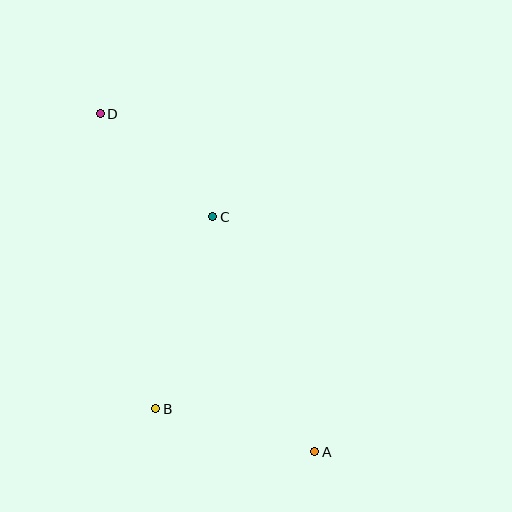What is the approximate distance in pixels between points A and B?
The distance between A and B is approximately 164 pixels.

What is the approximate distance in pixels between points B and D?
The distance between B and D is approximately 300 pixels.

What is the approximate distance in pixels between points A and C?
The distance between A and C is approximately 256 pixels.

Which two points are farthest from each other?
Points A and D are farthest from each other.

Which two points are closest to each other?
Points C and D are closest to each other.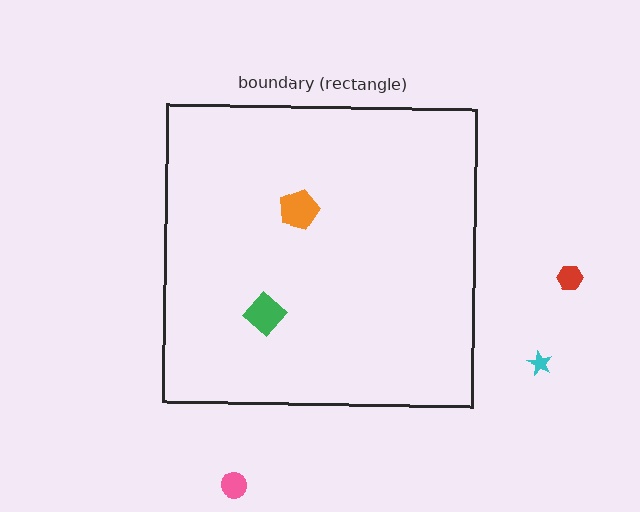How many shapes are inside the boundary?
2 inside, 3 outside.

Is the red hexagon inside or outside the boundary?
Outside.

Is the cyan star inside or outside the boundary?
Outside.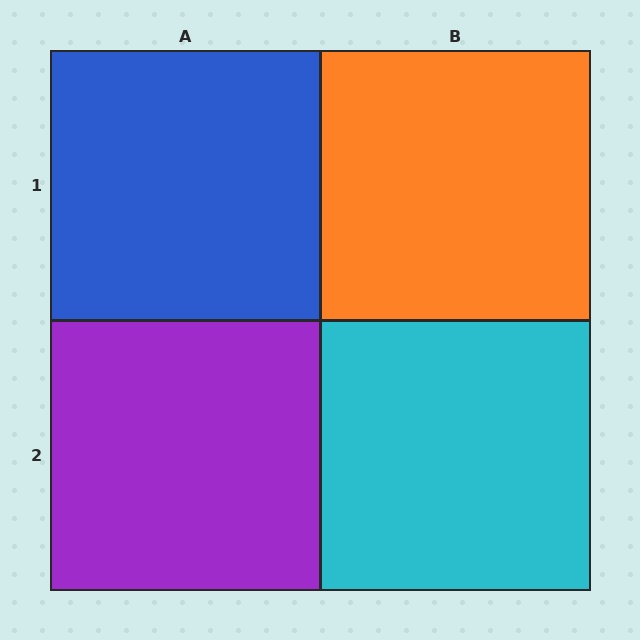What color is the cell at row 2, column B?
Cyan.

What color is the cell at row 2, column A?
Purple.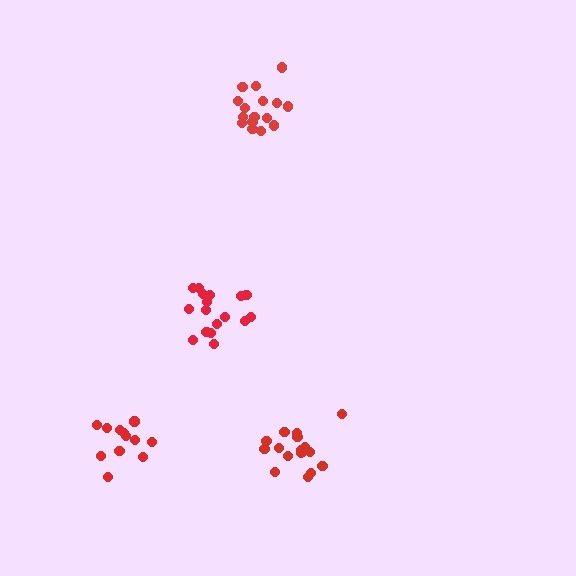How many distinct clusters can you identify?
There are 4 distinct clusters.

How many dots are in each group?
Group 1: 12 dots, Group 2: 17 dots, Group 3: 17 dots, Group 4: 16 dots (62 total).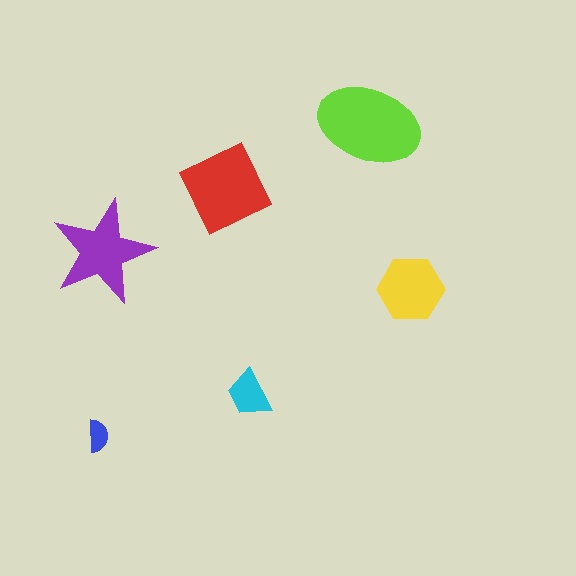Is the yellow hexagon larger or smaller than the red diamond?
Smaller.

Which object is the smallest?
The blue semicircle.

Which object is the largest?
The lime ellipse.